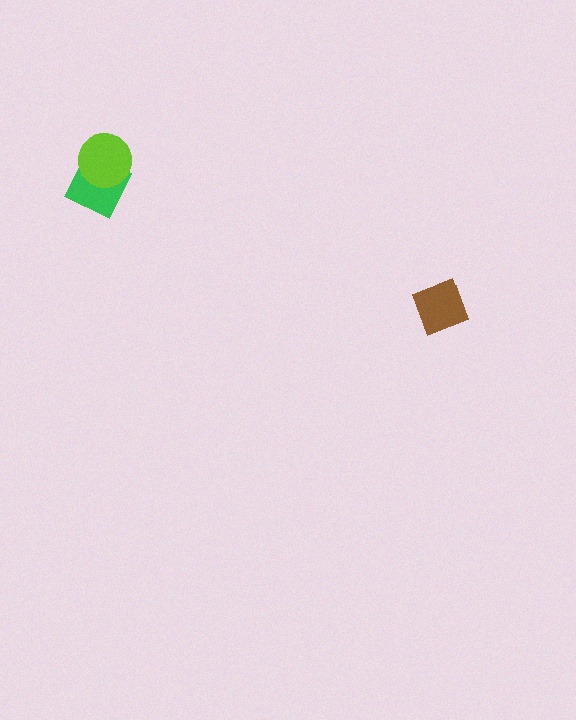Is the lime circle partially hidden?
No, no other shape covers it.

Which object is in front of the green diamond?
The lime circle is in front of the green diamond.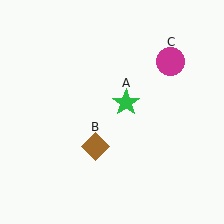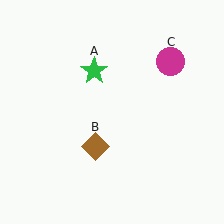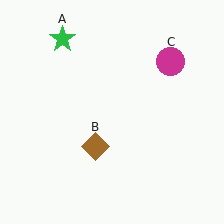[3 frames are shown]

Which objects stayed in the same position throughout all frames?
Brown diamond (object B) and magenta circle (object C) remained stationary.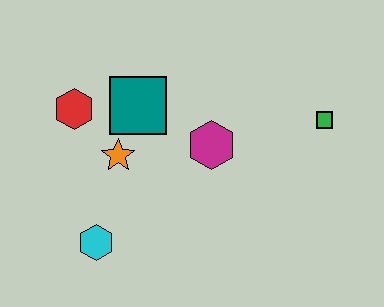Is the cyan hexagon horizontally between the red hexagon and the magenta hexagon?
Yes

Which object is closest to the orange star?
The teal square is closest to the orange star.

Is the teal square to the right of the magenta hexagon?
No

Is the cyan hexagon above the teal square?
No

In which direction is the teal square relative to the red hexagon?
The teal square is to the right of the red hexagon.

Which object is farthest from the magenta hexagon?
The cyan hexagon is farthest from the magenta hexagon.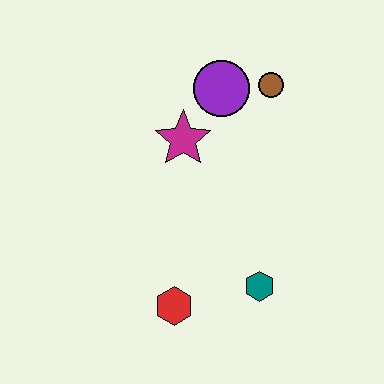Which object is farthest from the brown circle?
The red hexagon is farthest from the brown circle.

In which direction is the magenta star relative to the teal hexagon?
The magenta star is above the teal hexagon.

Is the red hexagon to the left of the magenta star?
Yes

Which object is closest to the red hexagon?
The teal hexagon is closest to the red hexagon.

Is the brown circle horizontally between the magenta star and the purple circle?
No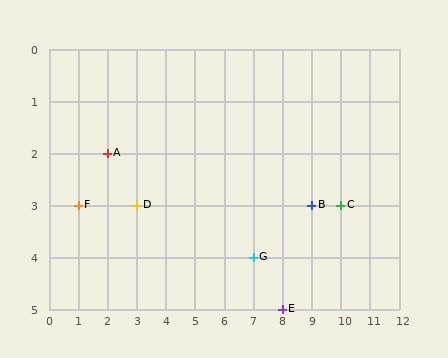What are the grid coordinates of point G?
Point G is at grid coordinates (7, 4).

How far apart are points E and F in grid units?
Points E and F are 7 columns and 2 rows apart (about 7.3 grid units diagonally).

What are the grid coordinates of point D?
Point D is at grid coordinates (3, 3).